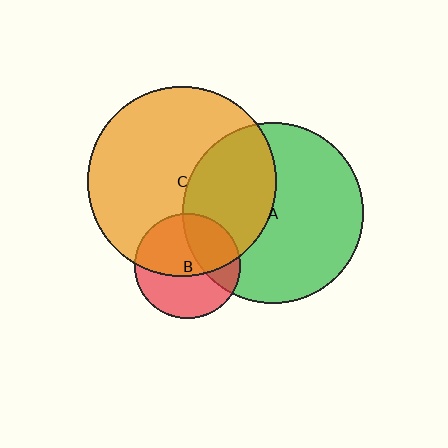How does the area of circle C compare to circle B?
Approximately 3.2 times.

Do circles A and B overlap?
Yes.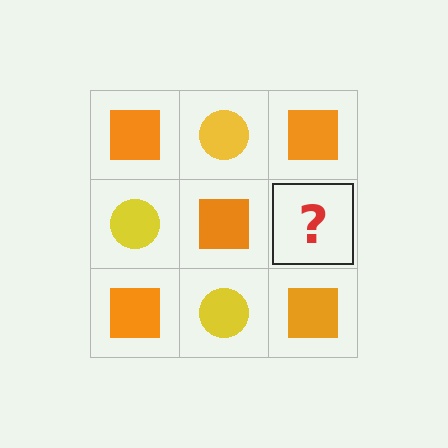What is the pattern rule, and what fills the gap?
The rule is that it alternates orange square and yellow circle in a checkerboard pattern. The gap should be filled with a yellow circle.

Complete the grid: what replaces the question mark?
The question mark should be replaced with a yellow circle.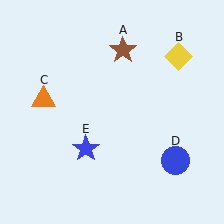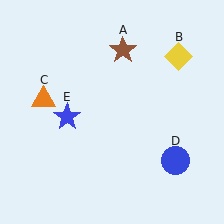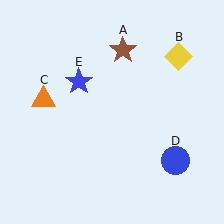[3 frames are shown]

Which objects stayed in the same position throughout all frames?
Brown star (object A) and yellow diamond (object B) and orange triangle (object C) and blue circle (object D) remained stationary.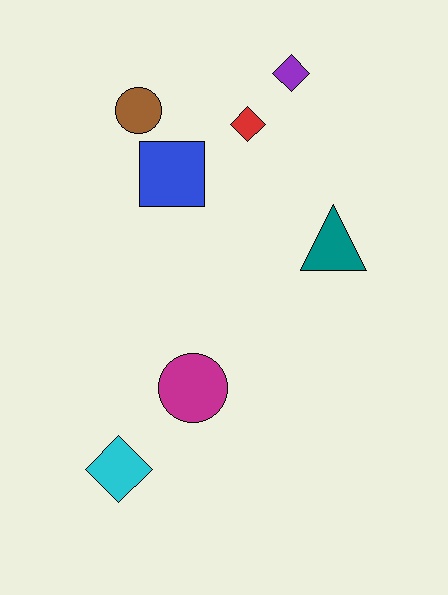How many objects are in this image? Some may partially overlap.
There are 7 objects.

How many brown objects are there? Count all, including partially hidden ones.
There is 1 brown object.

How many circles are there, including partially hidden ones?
There are 2 circles.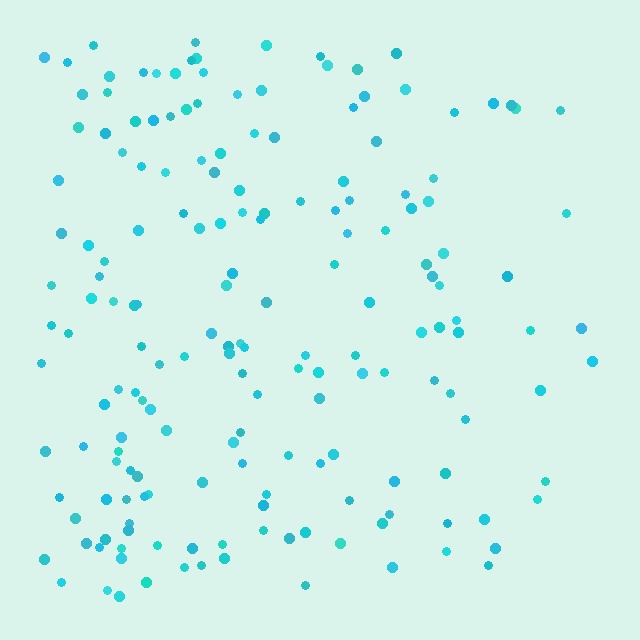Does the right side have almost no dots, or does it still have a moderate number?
Still a moderate number, just noticeably fewer than the left.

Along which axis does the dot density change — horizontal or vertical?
Horizontal.